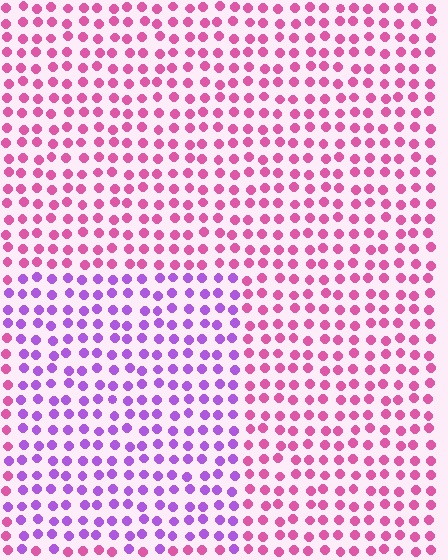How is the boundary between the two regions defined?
The boundary is defined purely by a slight shift in hue (about 46 degrees). Spacing, size, and orientation are identical on both sides.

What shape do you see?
I see a rectangle.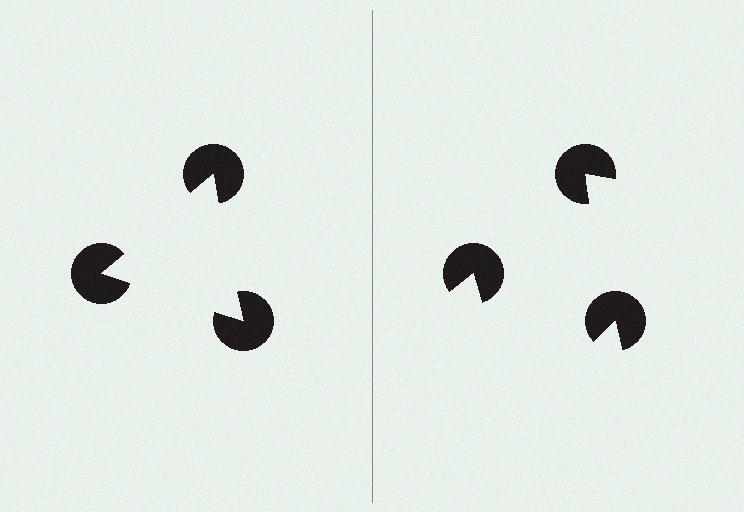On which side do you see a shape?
An illusory triangle appears on the left side. On the right side the wedge cuts are rotated, so no coherent shape forms.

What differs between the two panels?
The pac-man discs are positioned identically on both sides; only the wedge orientations differ. On the left they align to a triangle; on the right they are misaligned.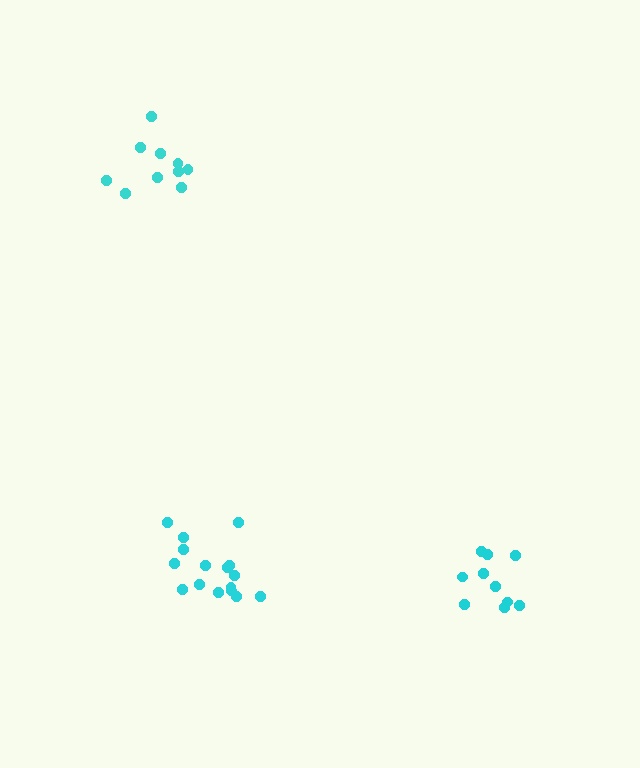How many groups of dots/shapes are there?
There are 3 groups.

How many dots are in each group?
Group 1: 16 dots, Group 2: 10 dots, Group 3: 10 dots (36 total).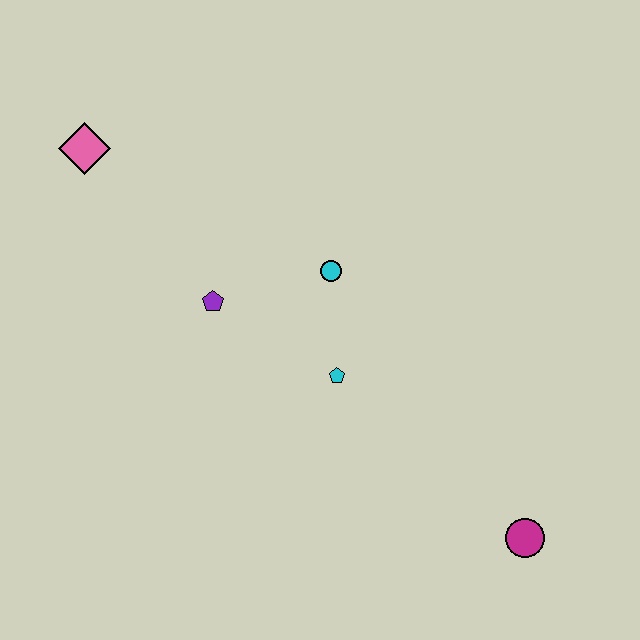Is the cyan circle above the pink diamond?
No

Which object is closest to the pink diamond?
The purple pentagon is closest to the pink diamond.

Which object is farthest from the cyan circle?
The magenta circle is farthest from the cyan circle.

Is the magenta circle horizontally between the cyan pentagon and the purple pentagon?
No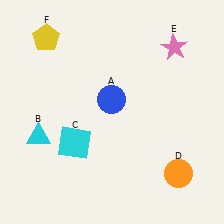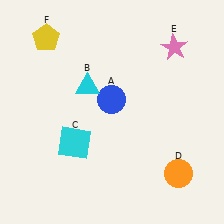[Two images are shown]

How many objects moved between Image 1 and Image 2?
1 object moved between the two images.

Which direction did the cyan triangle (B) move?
The cyan triangle (B) moved up.